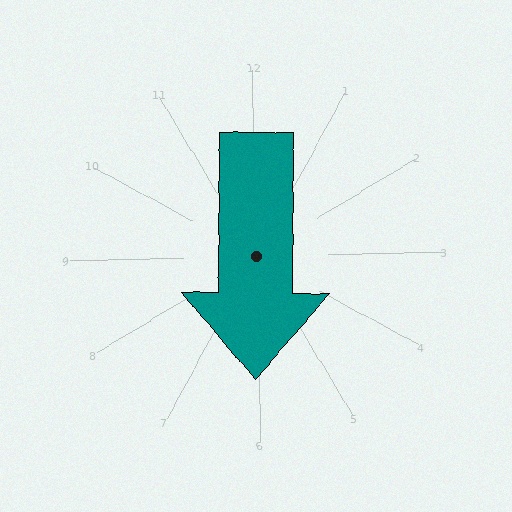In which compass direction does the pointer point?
South.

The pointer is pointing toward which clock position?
Roughly 6 o'clock.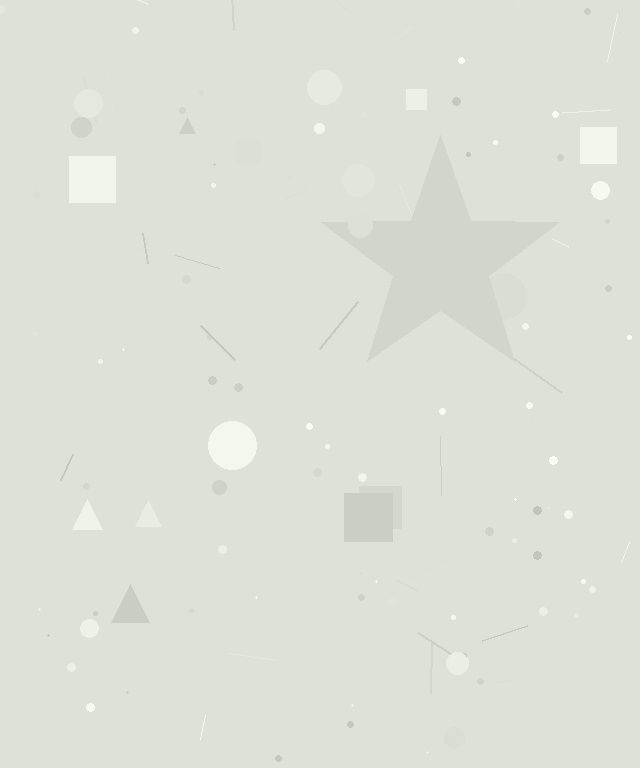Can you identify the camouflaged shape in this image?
The camouflaged shape is a star.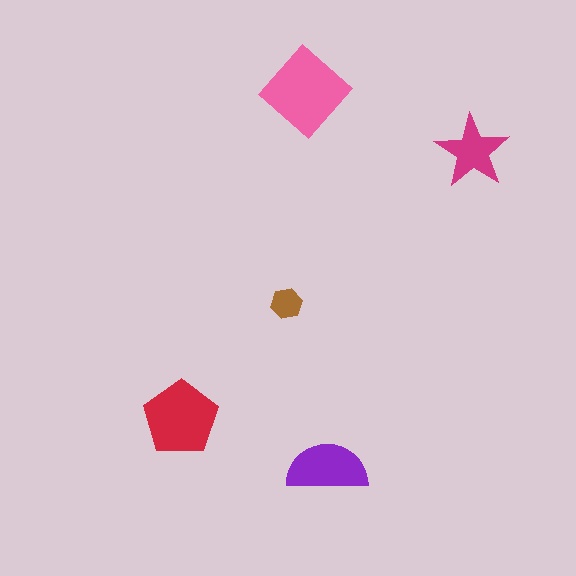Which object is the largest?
The pink diamond.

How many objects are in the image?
There are 5 objects in the image.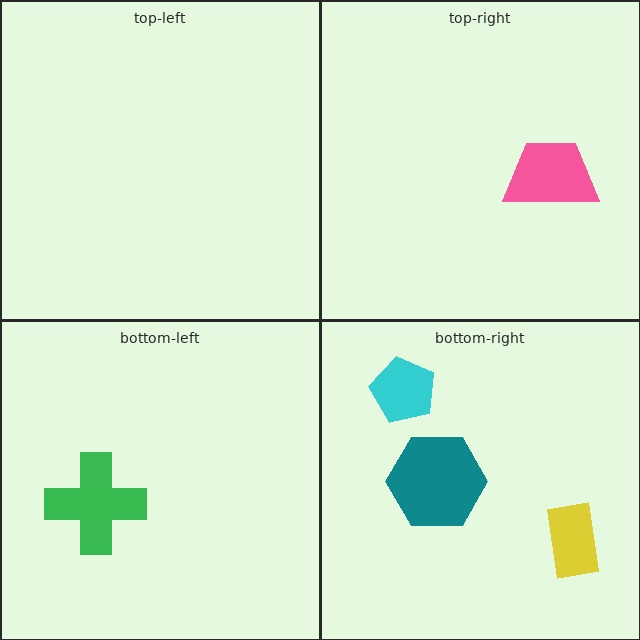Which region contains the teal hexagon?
The bottom-right region.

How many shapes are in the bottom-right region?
3.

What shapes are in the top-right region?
The pink trapezoid.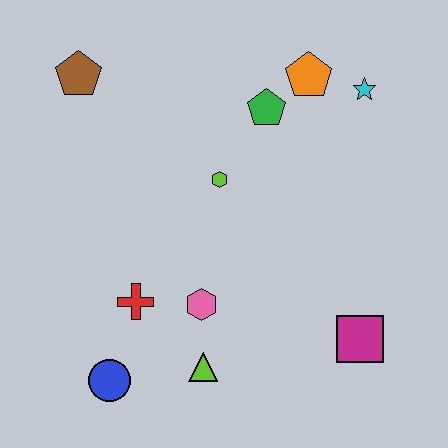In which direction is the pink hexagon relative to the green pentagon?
The pink hexagon is below the green pentagon.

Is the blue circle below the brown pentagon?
Yes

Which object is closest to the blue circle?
The red cross is closest to the blue circle.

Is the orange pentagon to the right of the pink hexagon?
Yes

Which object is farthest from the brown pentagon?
The magenta square is farthest from the brown pentagon.